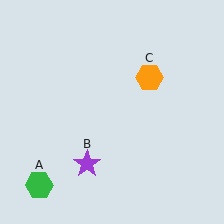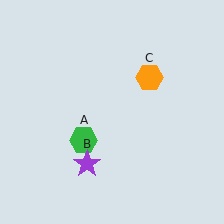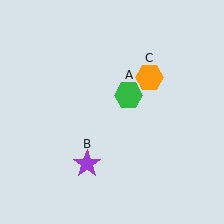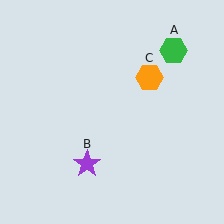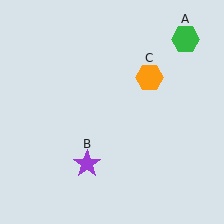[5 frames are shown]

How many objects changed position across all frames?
1 object changed position: green hexagon (object A).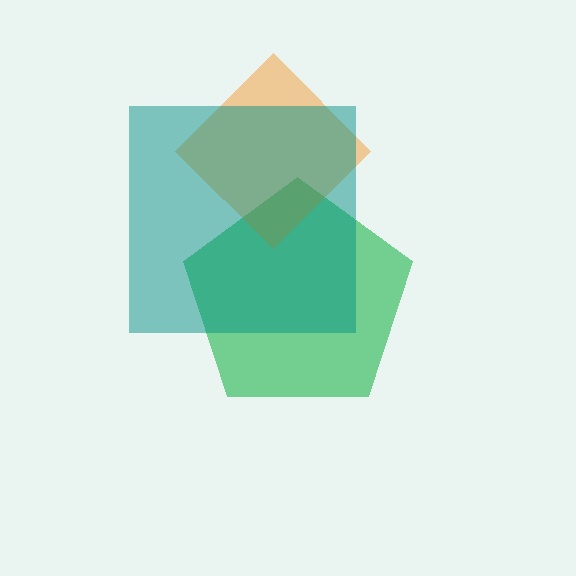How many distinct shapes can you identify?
There are 3 distinct shapes: a green pentagon, an orange diamond, a teal square.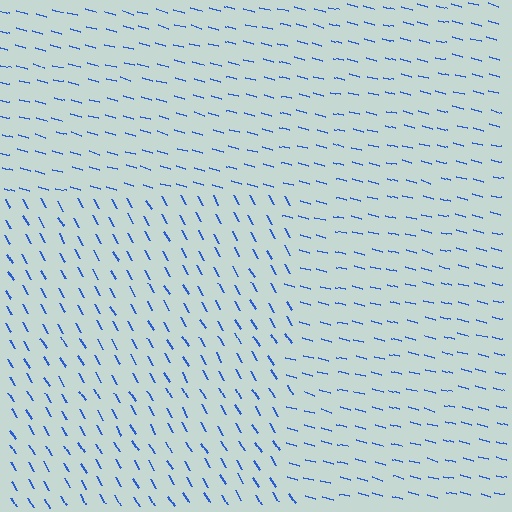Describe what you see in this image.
The image is filled with small blue line segments. A rectangle region in the image has lines oriented differently from the surrounding lines, creating a visible texture boundary.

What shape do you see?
I see a rectangle.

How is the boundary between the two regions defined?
The boundary is defined purely by a change in line orientation (approximately 45 degrees difference). All lines are the same color and thickness.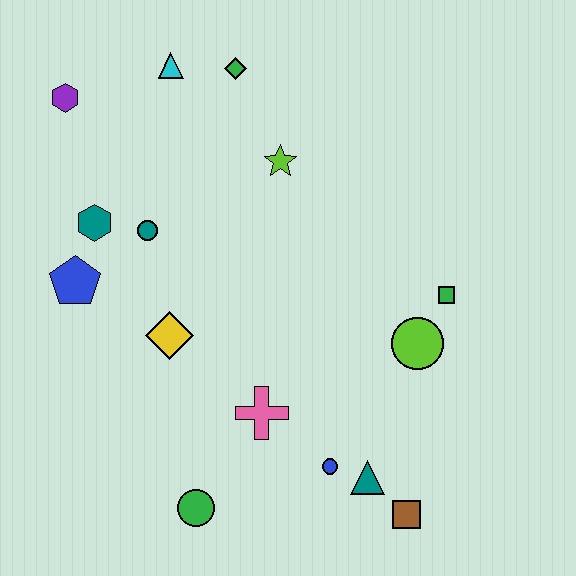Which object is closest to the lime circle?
The green square is closest to the lime circle.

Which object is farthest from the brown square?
The purple hexagon is farthest from the brown square.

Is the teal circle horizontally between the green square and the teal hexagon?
Yes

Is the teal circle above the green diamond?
No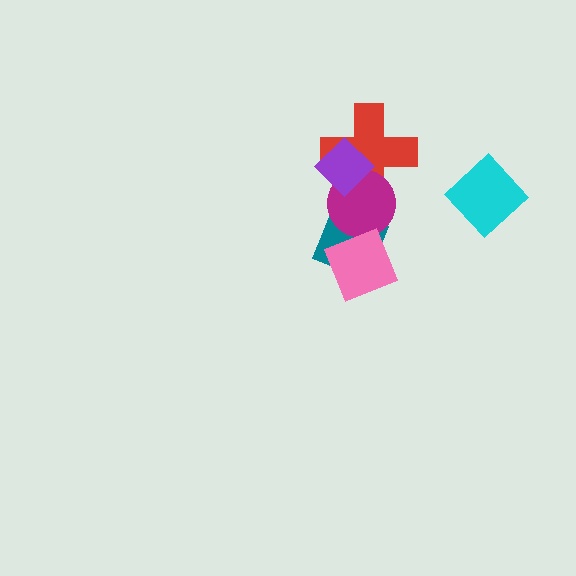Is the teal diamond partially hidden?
Yes, it is partially covered by another shape.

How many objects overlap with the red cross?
2 objects overlap with the red cross.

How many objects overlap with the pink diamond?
2 objects overlap with the pink diamond.